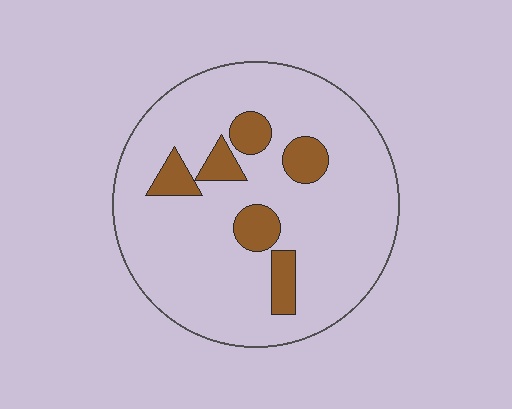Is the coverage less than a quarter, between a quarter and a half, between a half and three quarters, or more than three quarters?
Less than a quarter.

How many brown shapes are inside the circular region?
6.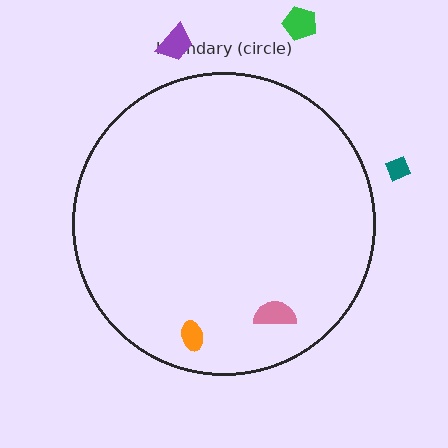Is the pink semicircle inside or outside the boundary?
Inside.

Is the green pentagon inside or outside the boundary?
Outside.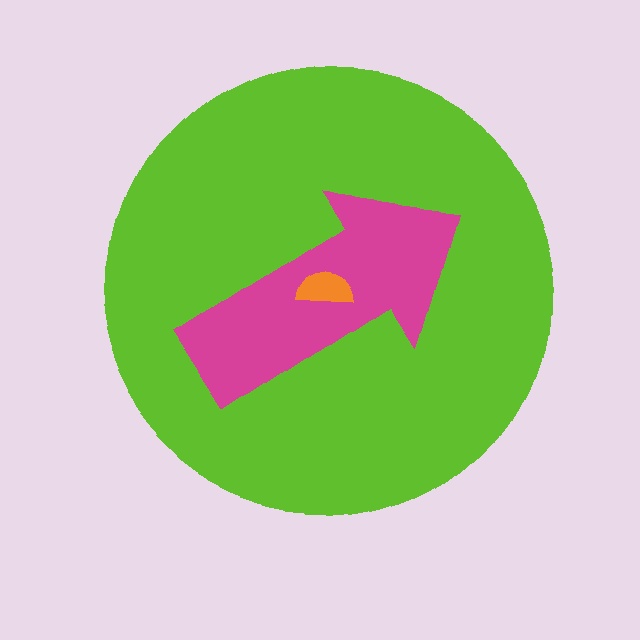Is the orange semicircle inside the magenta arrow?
Yes.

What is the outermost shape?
The lime circle.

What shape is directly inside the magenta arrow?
The orange semicircle.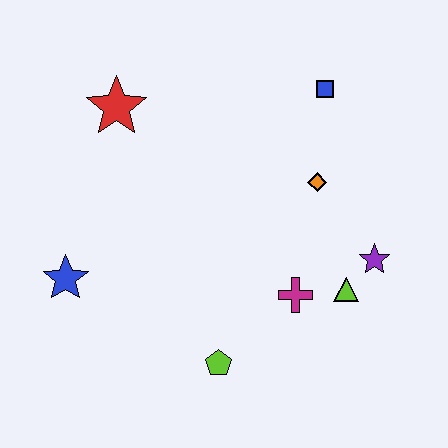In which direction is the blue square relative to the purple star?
The blue square is above the purple star.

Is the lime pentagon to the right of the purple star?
No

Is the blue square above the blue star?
Yes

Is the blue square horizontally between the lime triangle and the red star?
Yes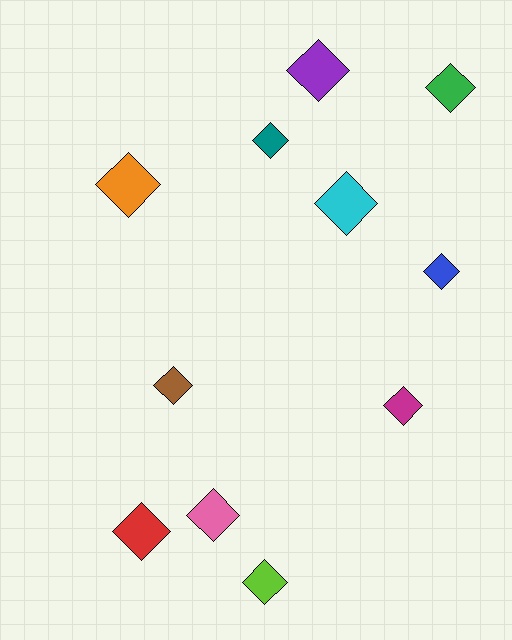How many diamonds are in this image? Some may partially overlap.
There are 11 diamonds.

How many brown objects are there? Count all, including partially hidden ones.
There is 1 brown object.